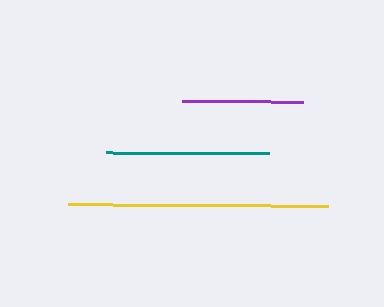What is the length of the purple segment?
The purple segment is approximately 121 pixels long.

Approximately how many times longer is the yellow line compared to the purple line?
The yellow line is approximately 2.1 times the length of the purple line.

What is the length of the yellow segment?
The yellow segment is approximately 260 pixels long.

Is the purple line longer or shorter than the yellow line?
The yellow line is longer than the purple line.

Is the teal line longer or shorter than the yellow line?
The yellow line is longer than the teal line.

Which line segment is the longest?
The yellow line is the longest at approximately 260 pixels.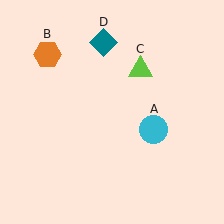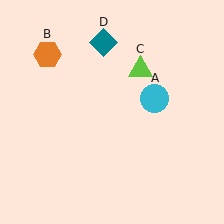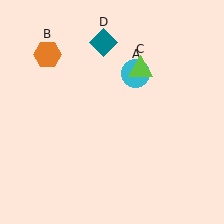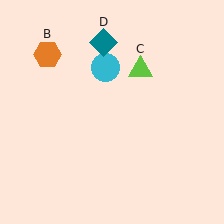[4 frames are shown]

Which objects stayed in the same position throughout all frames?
Orange hexagon (object B) and lime triangle (object C) and teal diamond (object D) remained stationary.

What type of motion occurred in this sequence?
The cyan circle (object A) rotated counterclockwise around the center of the scene.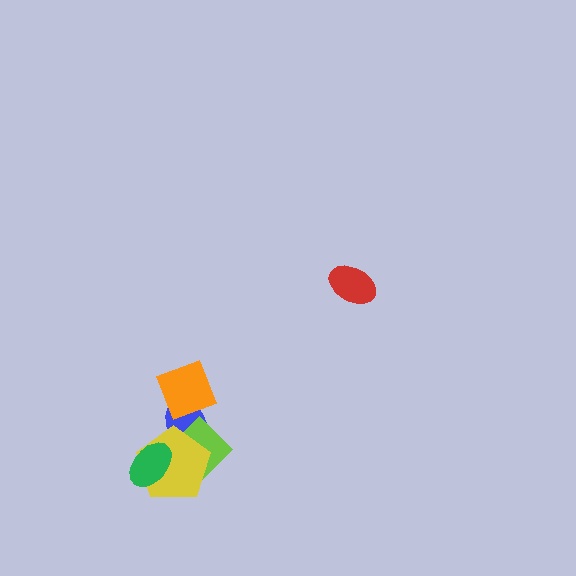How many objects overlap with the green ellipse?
2 objects overlap with the green ellipse.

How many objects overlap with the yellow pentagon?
3 objects overlap with the yellow pentagon.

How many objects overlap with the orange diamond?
1 object overlaps with the orange diamond.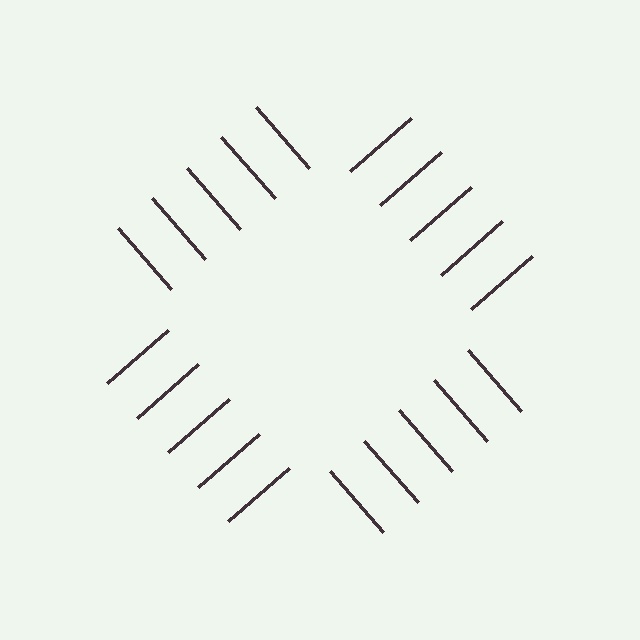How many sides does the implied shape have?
4 sides — the line-ends trace a square.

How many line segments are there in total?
20 — 5 along each of the 4 edges.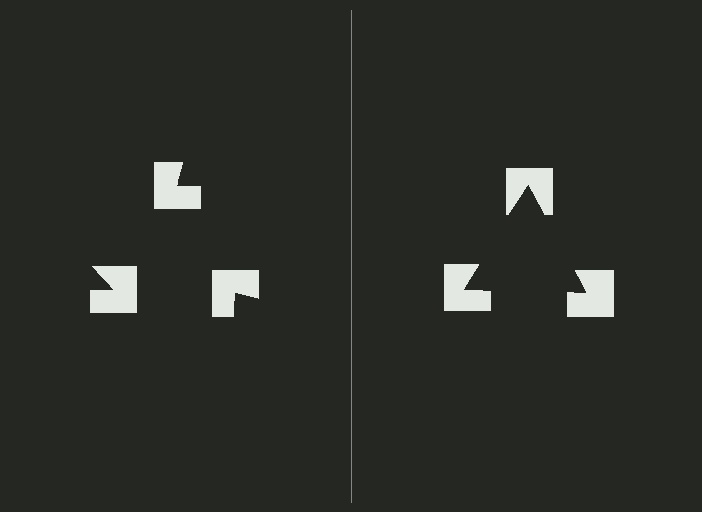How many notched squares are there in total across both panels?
6 — 3 on each side.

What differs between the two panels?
The notched squares are positioned identically on both sides; only the wedge orientations differ. On the right they align to a triangle; on the left they are misaligned.